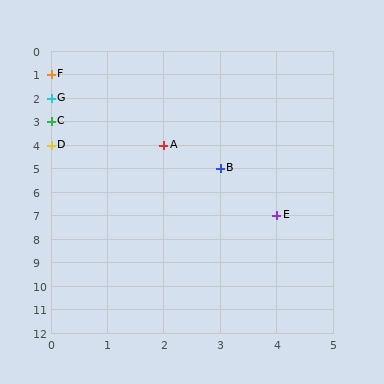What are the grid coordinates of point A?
Point A is at grid coordinates (2, 4).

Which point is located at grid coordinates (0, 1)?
Point F is at (0, 1).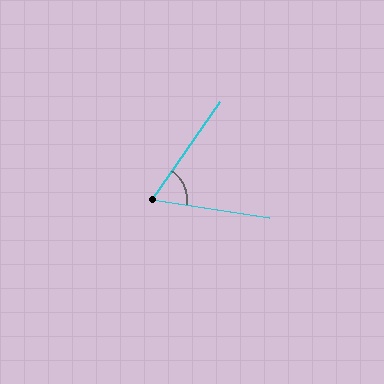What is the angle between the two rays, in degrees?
Approximately 64 degrees.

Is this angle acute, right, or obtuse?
It is acute.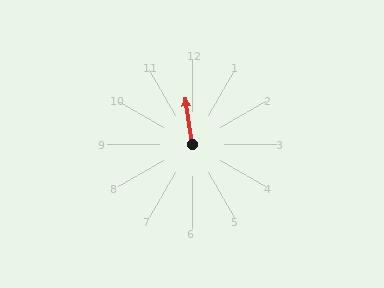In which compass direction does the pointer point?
North.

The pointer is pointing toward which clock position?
Roughly 12 o'clock.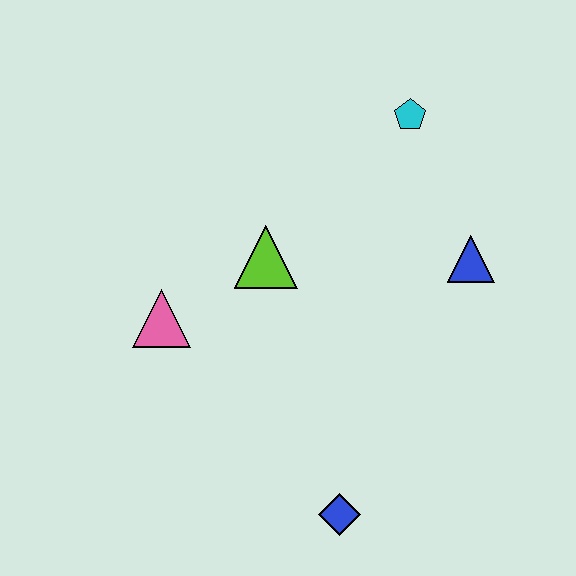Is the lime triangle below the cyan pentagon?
Yes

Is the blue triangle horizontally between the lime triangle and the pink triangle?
No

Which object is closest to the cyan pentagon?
The blue triangle is closest to the cyan pentagon.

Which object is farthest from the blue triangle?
The pink triangle is farthest from the blue triangle.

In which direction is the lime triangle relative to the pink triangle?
The lime triangle is to the right of the pink triangle.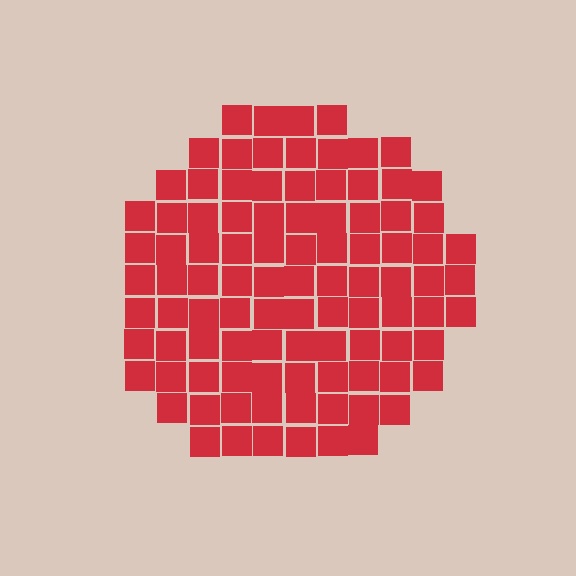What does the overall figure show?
The overall figure shows a circle.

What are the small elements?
The small elements are squares.